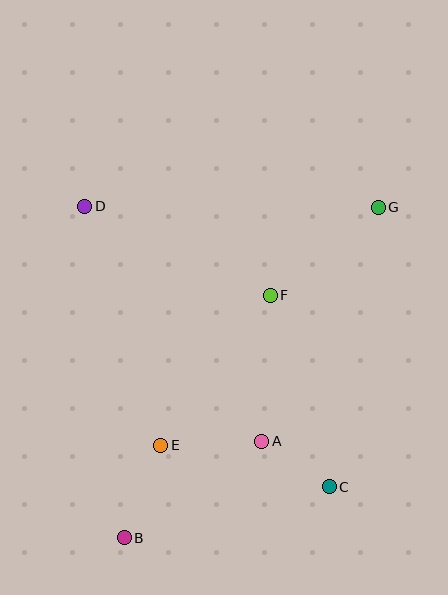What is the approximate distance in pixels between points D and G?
The distance between D and G is approximately 293 pixels.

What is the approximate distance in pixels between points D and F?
The distance between D and F is approximately 206 pixels.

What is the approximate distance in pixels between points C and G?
The distance between C and G is approximately 283 pixels.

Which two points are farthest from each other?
Points B and G are farthest from each other.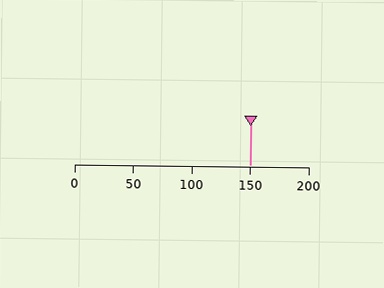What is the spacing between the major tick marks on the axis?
The major ticks are spaced 50 apart.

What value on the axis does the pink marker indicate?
The marker indicates approximately 150.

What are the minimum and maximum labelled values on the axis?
The axis runs from 0 to 200.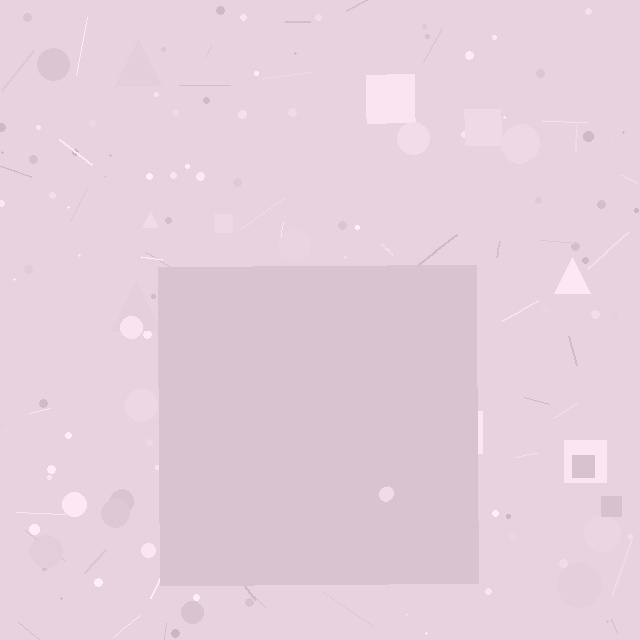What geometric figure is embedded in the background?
A square is embedded in the background.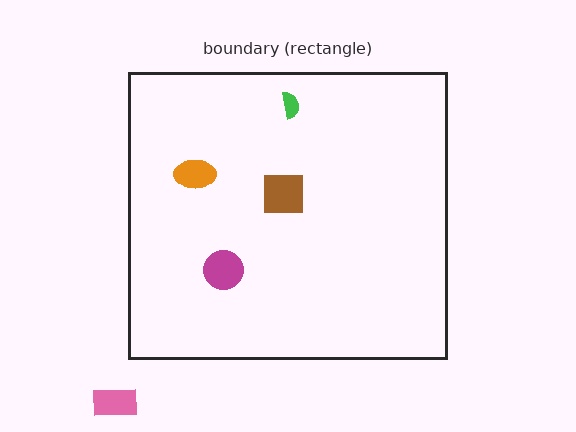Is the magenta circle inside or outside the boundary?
Inside.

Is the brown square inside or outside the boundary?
Inside.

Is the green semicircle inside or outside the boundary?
Inside.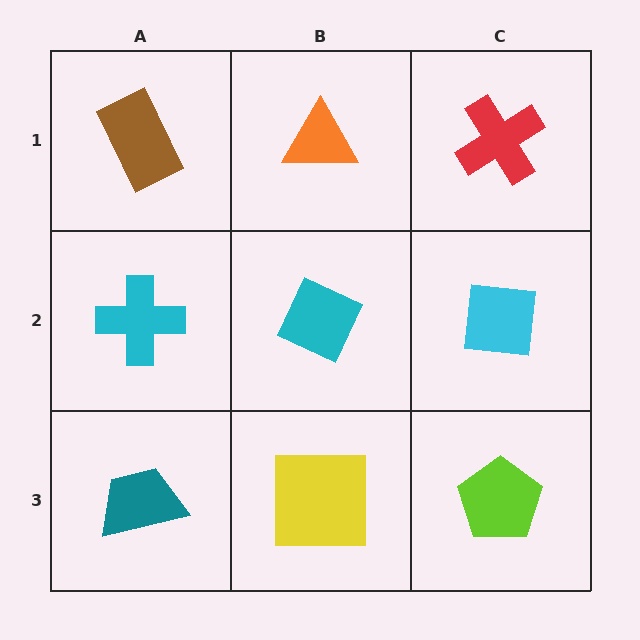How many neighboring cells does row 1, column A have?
2.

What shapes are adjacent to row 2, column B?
An orange triangle (row 1, column B), a yellow square (row 3, column B), a cyan cross (row 2, column A), a cyan square (row 2, column C).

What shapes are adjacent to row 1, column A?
A cyan cross (row 2, column A), an orange triangle (row 1, column B).